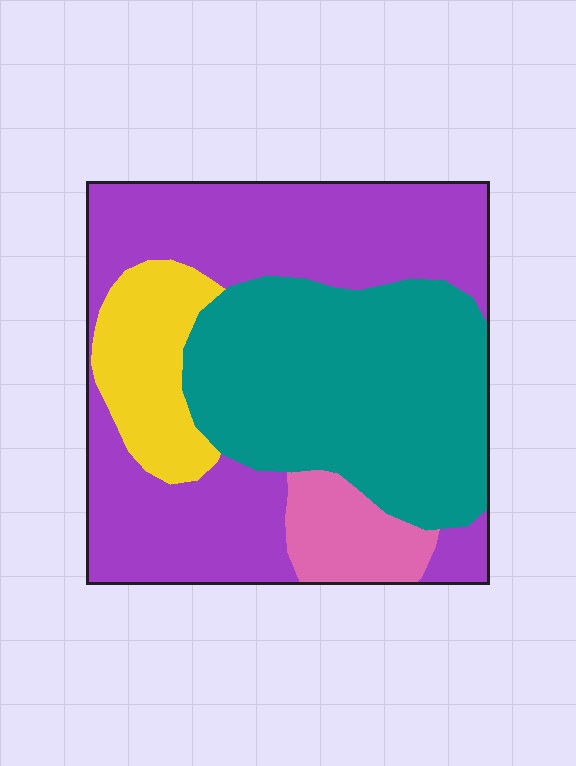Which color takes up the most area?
Purple, at roughly 45%.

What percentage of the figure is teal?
Teal takes up between a quarter and a half of the figure.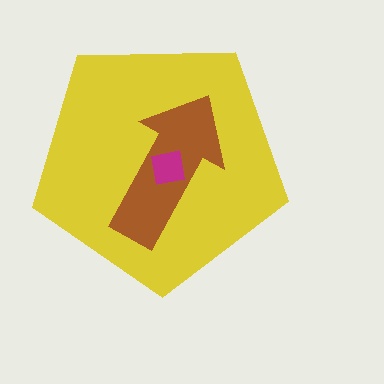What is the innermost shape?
The magenta square.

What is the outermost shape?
The yellow pentagon.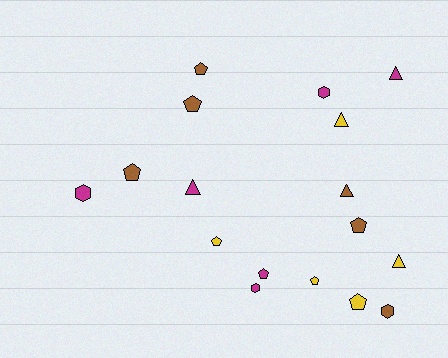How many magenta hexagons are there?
There are 3 magenta hexagons.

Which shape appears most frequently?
Pentagon, with 8 objects.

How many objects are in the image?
There are 17 objects.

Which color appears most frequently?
Brown, with 6 objects.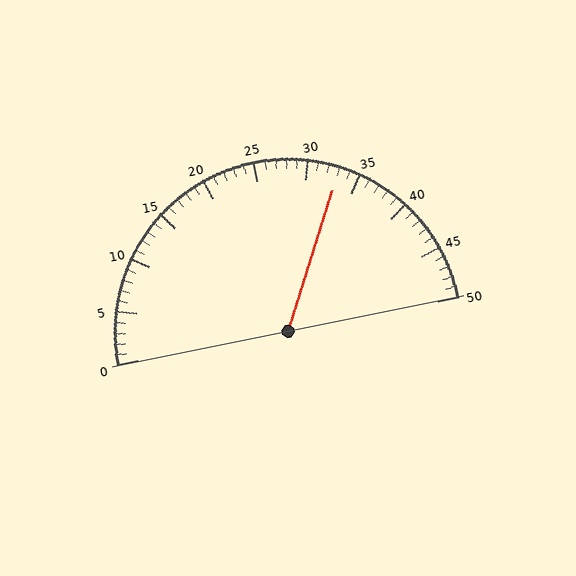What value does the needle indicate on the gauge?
The needle indicates approximately 33.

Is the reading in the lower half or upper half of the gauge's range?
The reading is in the upper half of the range (0 to 50).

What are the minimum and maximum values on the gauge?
The gauge ranges from 0 to 50.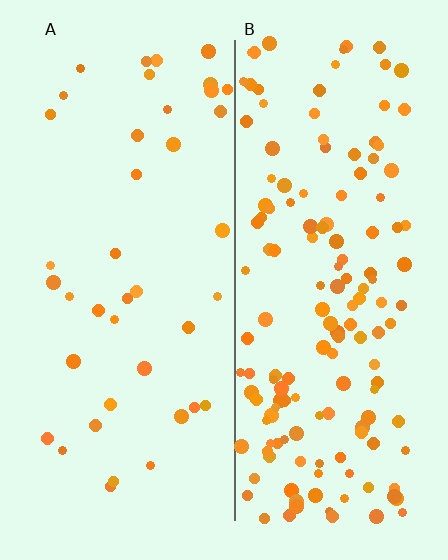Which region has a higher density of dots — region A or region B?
B (the right).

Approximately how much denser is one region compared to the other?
Approximately 3.8× — region B over region A.